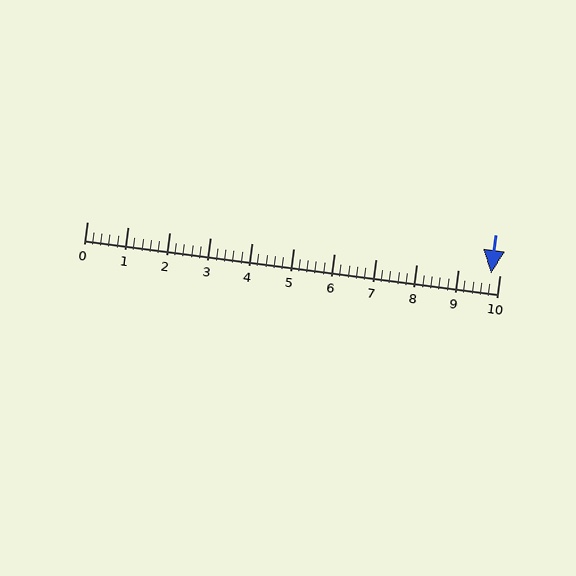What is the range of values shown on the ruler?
The ruler shows values from 0 to 10.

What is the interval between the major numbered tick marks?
The major tick marks are spaced 1 units apart.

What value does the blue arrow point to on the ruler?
The blue arrow points to approximately 9.8.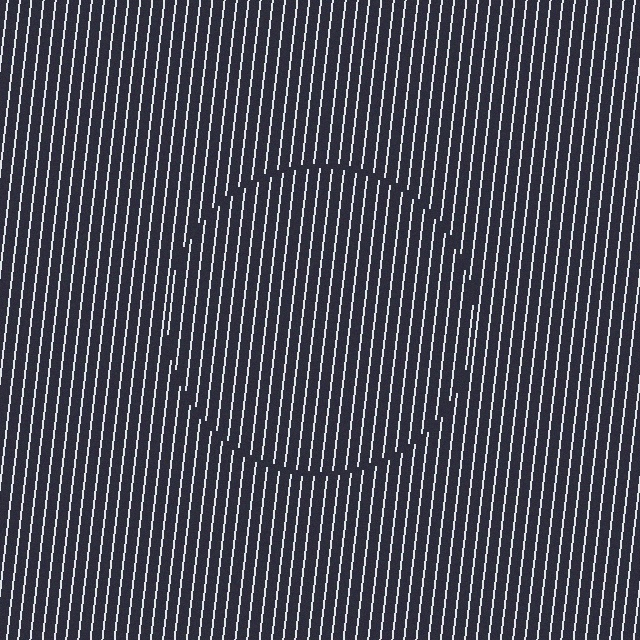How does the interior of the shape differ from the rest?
The interior of the shape contains the same grating, shifted by half a period — the contour is defined by the phase discontinuity where line-ends from the inner and outer gratings abut.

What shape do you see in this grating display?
An illusory circle. The interior of the shape contains the same grating, shifted by half a period — the contour is defined by the phase discontinuity where line-ends from the inner and outer gratings abut.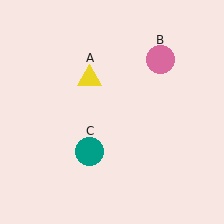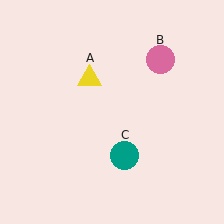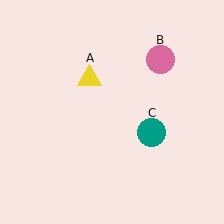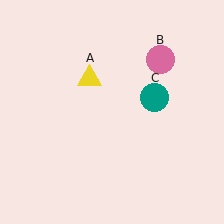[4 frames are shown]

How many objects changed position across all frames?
1 object changed position: teal circle (object C).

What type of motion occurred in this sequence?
The teal circle (object C) rotated counterclockwise around the center of the scene.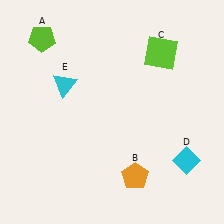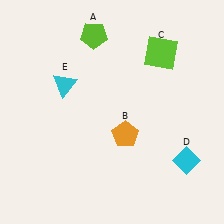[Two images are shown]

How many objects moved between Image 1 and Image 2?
2 objects moved between the two images.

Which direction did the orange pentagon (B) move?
The orange pentagon (B) moved up.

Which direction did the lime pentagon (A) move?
The lime pentagon (A) moved right.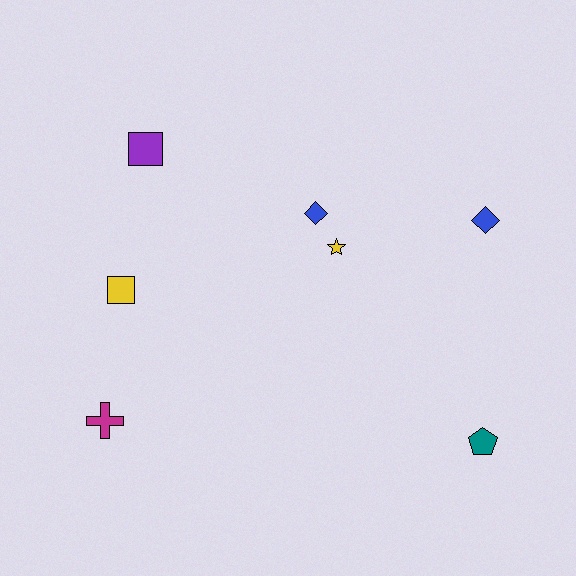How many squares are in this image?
There are 2 squares.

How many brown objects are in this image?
There are no brown objects.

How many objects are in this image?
There are 7 objects.